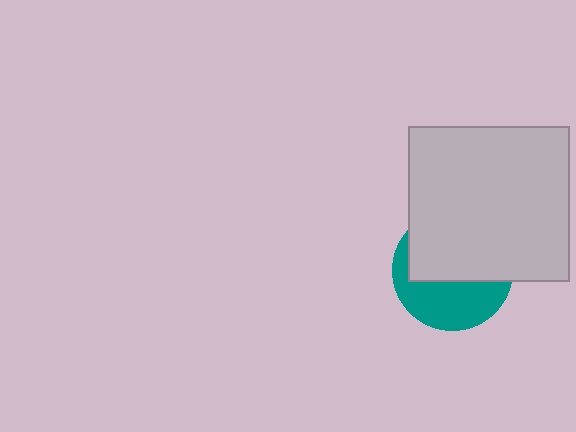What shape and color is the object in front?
The object in front is a light gray rectangle.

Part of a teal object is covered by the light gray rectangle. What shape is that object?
It is a circle.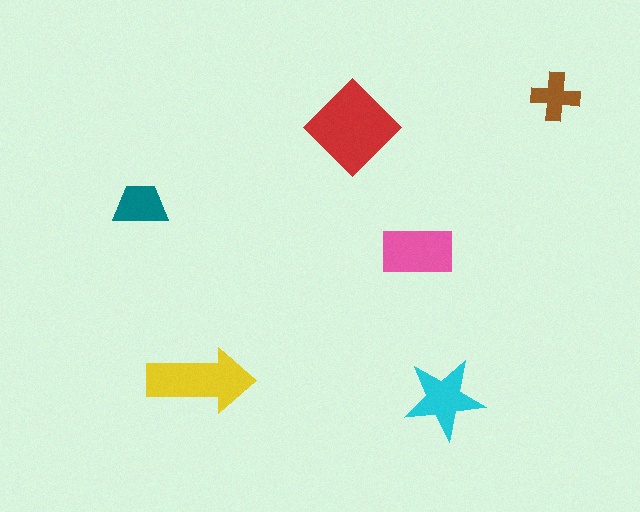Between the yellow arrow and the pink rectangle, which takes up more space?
The yellow arrow.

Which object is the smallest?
The brown cross.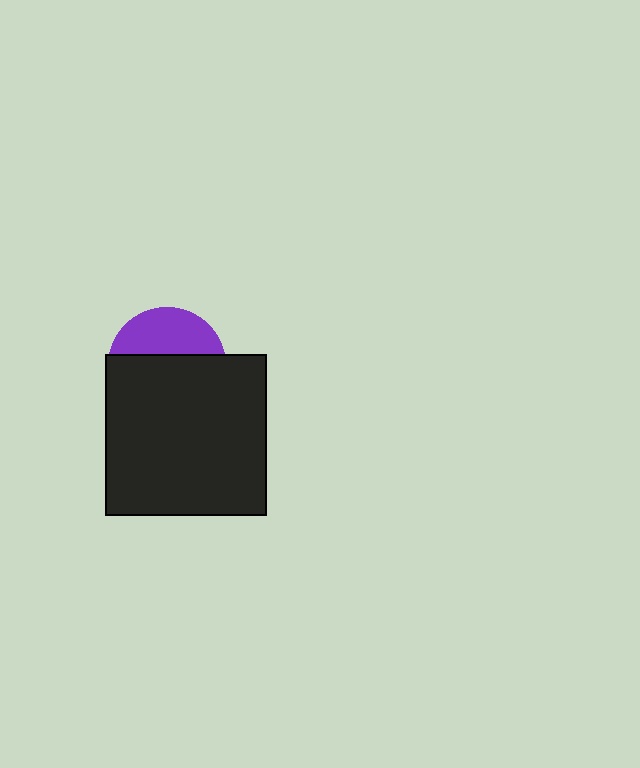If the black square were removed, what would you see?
You would see the complete purple circle.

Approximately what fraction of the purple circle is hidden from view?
Roughly 63% of the purple circle is hidden behind the black square.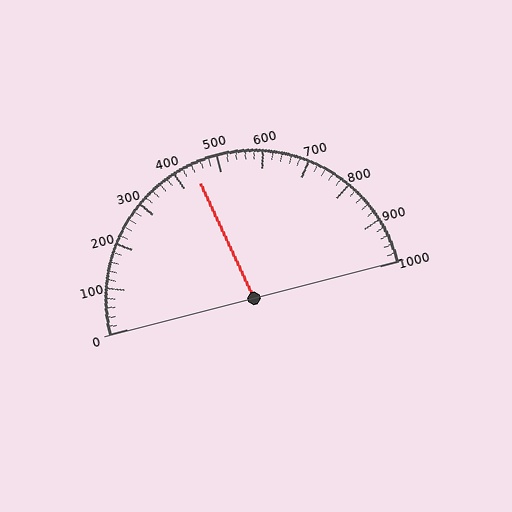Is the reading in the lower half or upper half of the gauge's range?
The reading is in the lower half of the range (0 to 1000).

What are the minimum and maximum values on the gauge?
The gauge ranges from 0 to 1000.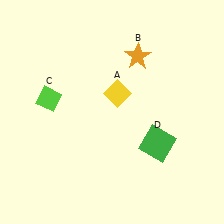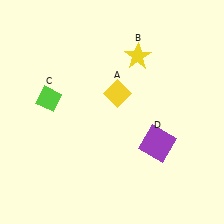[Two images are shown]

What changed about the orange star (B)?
In Image 1, B is orange. In Image 2, it changed to yellow.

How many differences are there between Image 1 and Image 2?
There are 2 differences between the two images.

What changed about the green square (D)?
In Image 1, D is green. In Image 2, it changed to purple.